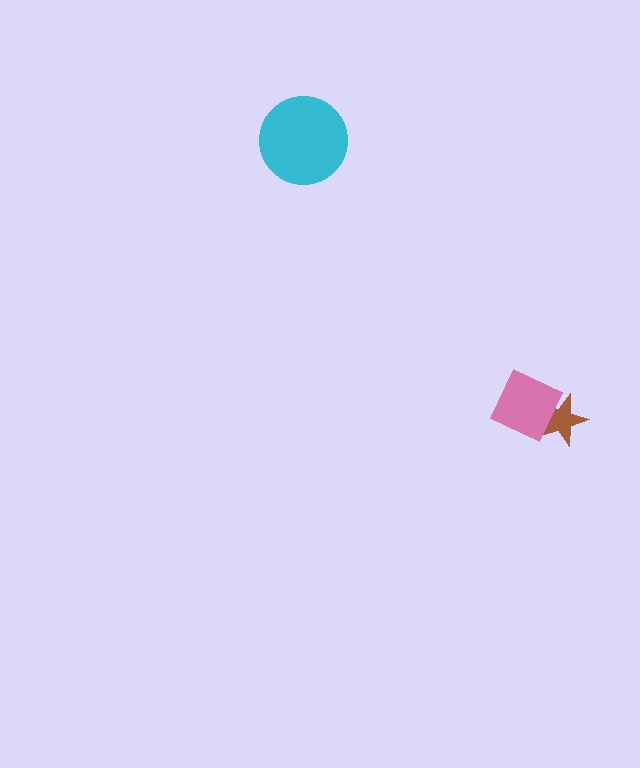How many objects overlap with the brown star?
1 object overlaps with the brown star.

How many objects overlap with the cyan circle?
0 objects overlap with the cyan circle.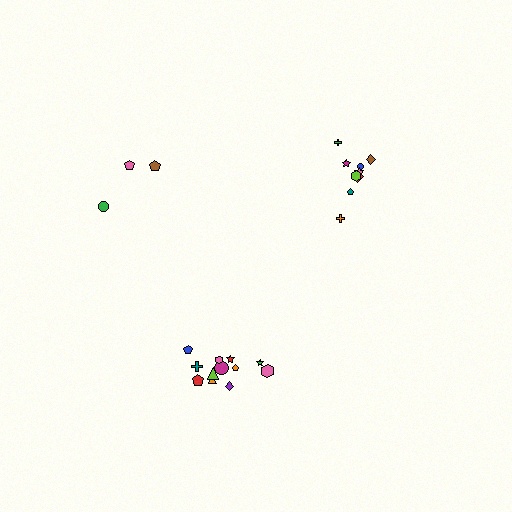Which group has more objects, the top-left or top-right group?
The top-right group.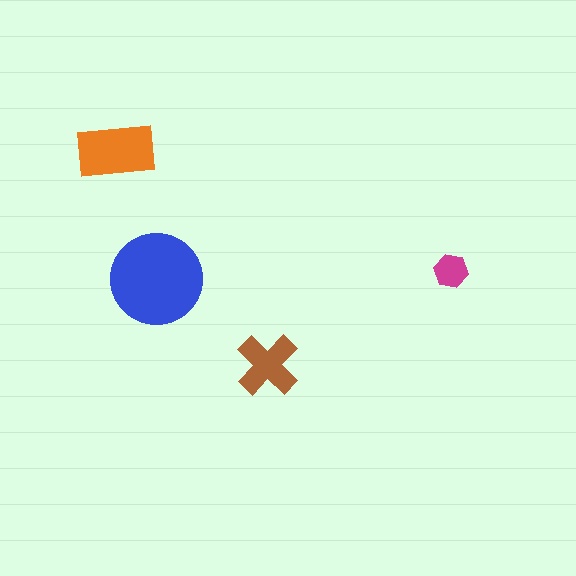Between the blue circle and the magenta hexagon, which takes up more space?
The blue circle.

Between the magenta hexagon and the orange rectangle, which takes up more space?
The orange rectangle.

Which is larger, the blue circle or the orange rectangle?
The blue circle.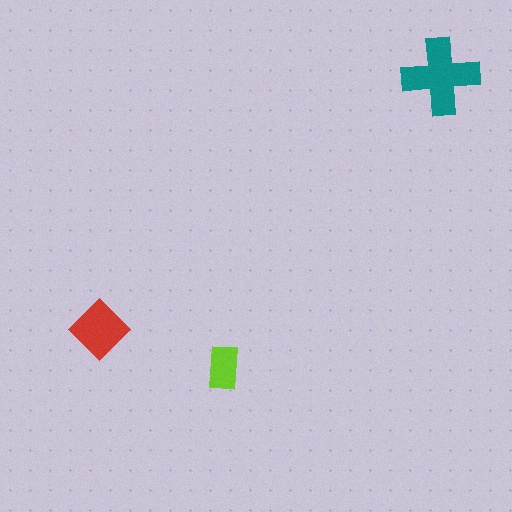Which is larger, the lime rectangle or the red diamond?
The red diamond.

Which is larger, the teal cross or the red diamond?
The teal cross.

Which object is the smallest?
The lime rectangle.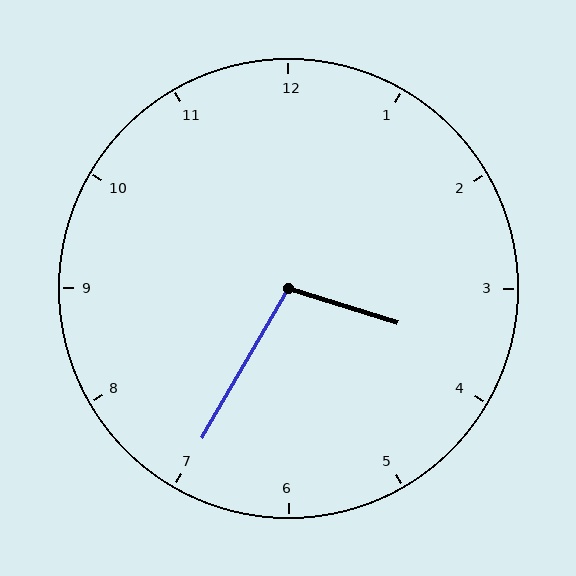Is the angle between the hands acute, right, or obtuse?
It is obtuse.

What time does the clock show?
3:35.